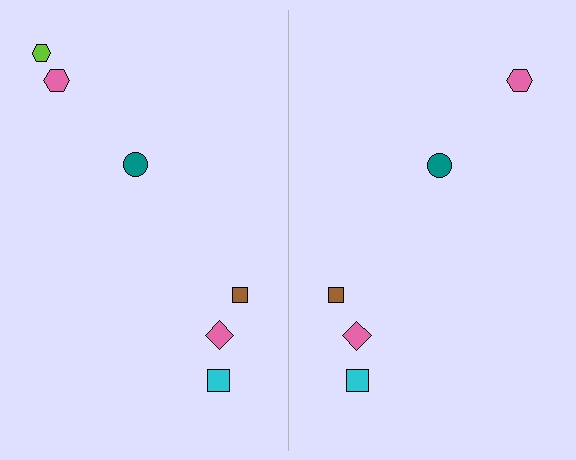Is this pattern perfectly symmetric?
No, the pattern is not perfectly symmetric. A lime hexagon is missing from the right side.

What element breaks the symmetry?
A lime hexagon is missing from the right side.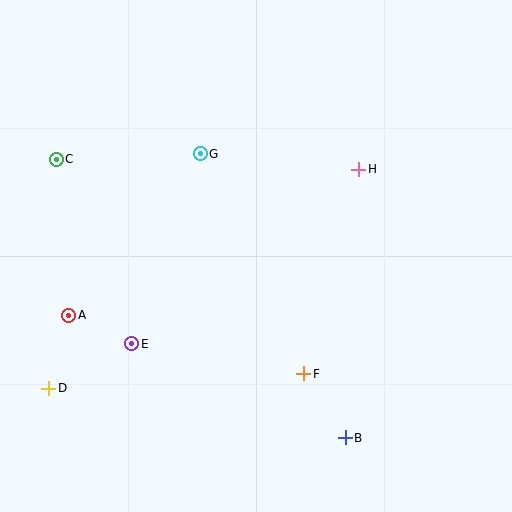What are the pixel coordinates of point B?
Point B is at (345, 438).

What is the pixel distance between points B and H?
The distance between B and H is 269 pixels.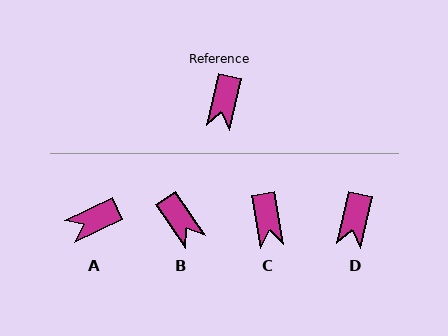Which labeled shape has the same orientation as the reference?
D.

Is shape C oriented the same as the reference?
No, it is off by about 22 degrees.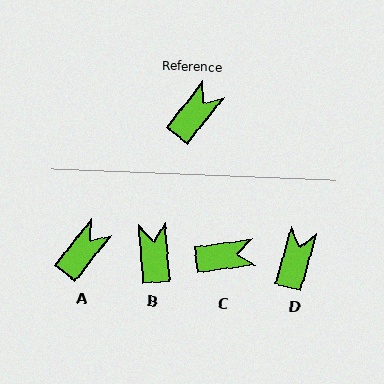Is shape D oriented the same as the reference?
No, it is off by about 24 degrees.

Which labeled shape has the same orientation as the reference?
A.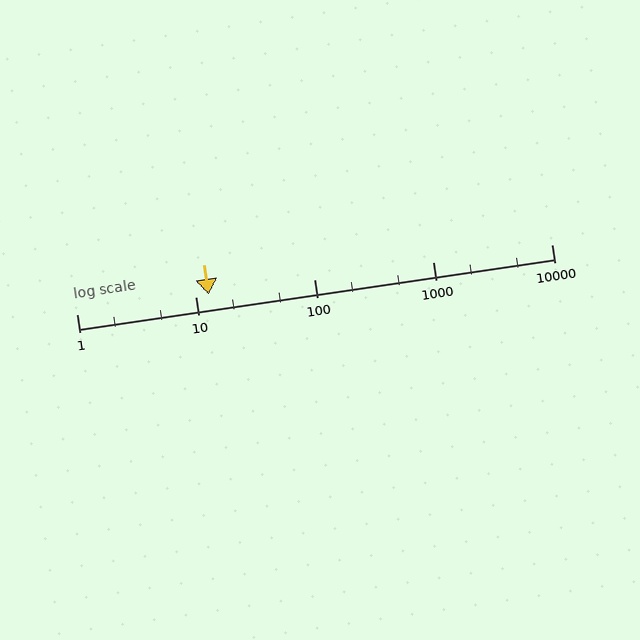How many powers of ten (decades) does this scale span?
The scale spans 4 decades, from 1 to 10000.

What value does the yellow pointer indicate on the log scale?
The pointer indicates approximately 13.